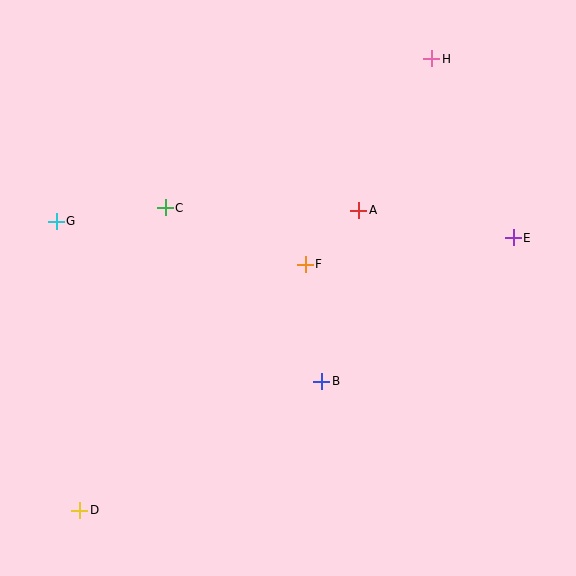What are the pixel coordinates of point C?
Point C is at (165, 208).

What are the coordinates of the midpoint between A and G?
The midpoint between A and G is at (208, 216).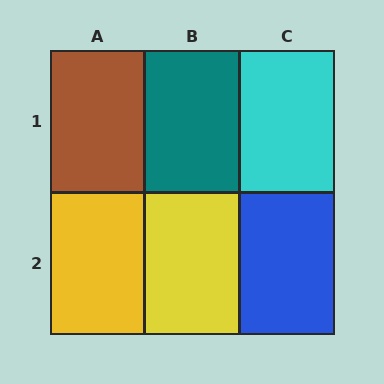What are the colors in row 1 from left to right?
Brown, teal, cyan.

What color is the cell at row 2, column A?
Yellow.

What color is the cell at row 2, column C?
Blue.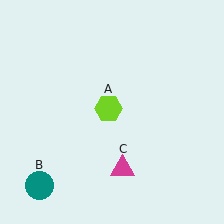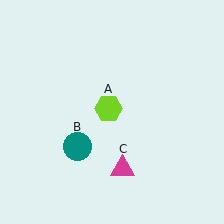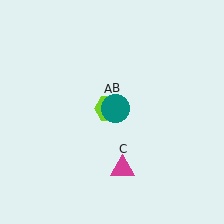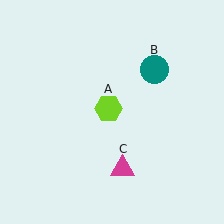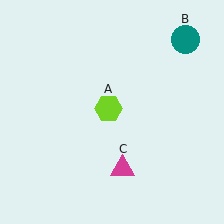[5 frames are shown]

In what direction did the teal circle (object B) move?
The teal circle (object B) moved up and to the right.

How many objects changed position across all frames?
1 object changed position: teal circle (object B).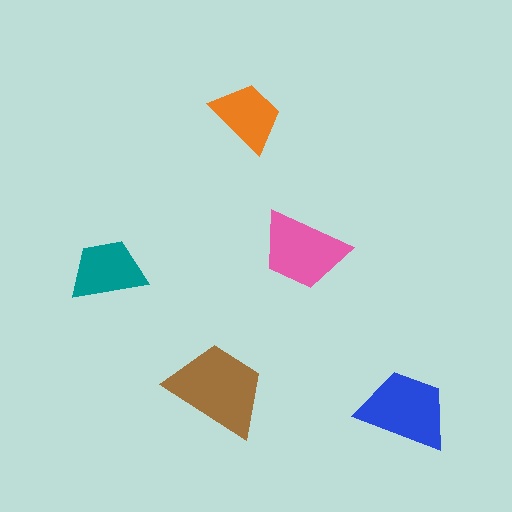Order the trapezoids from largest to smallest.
the brown one, the blue one, the pink one, the teal one, the orange one.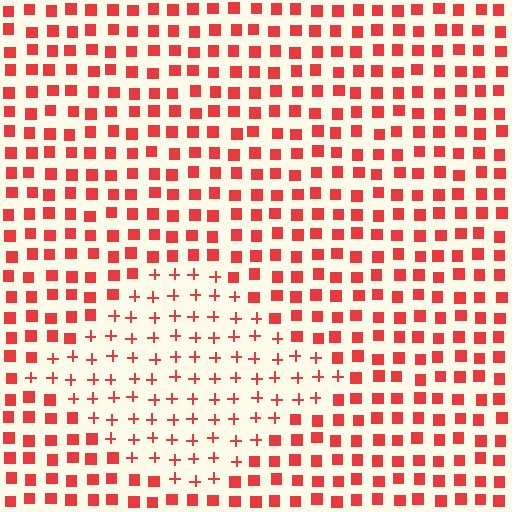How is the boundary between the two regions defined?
The boundary is defined by a change in element shape: plus signs inside vs. squares outside. All elements share the same color and spacing.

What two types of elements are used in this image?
The image uses plus signs inside the diamond region and squares outside it.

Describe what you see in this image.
The image is filled with small red elements arranged in a uniform grid. A diamond-shaped region contains plus signs, while the surrounding area contains squares. The boundary is defined purely by the change in element shape.